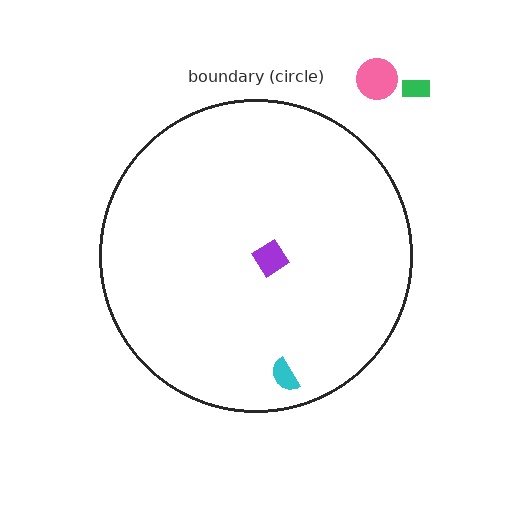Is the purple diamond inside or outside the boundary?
Inside.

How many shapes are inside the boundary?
2 inside, 2 outside.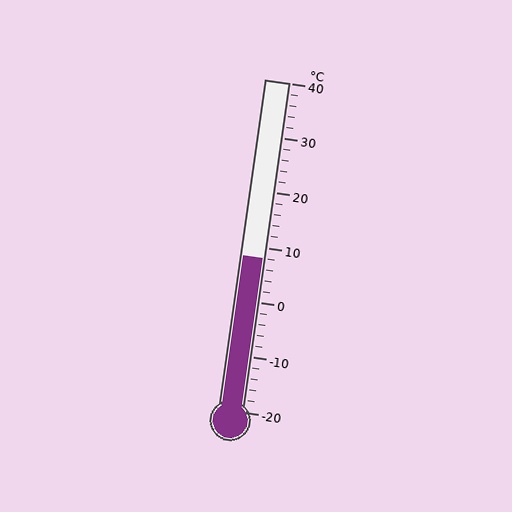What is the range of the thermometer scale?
The thermometer scale ranges from -20°C to 40°C.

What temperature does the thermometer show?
The thermometer shows approximately 8°C.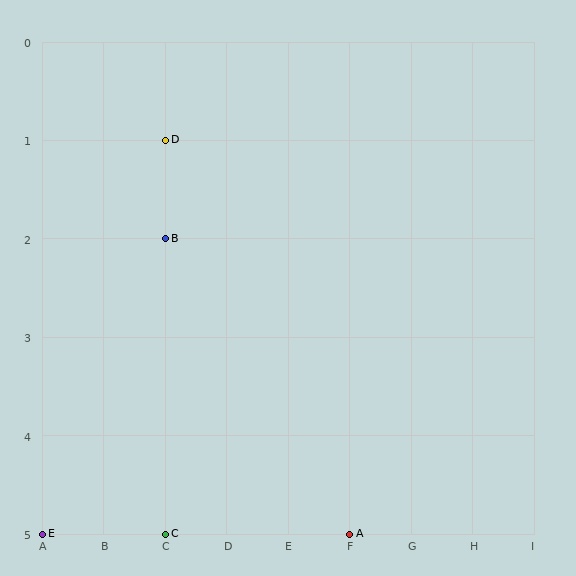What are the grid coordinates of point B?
Point B is at grid coordinates (C, 2).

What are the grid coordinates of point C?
Point C is at grid coordinates (C, 5).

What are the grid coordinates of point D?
Point D is at grid coordinates (C, 1).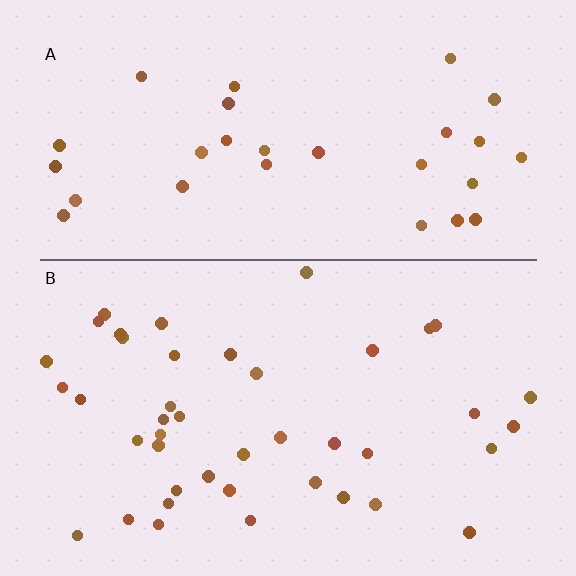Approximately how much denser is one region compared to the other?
Approximately 1.4× — region B over region A.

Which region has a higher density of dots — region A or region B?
B (the bottom).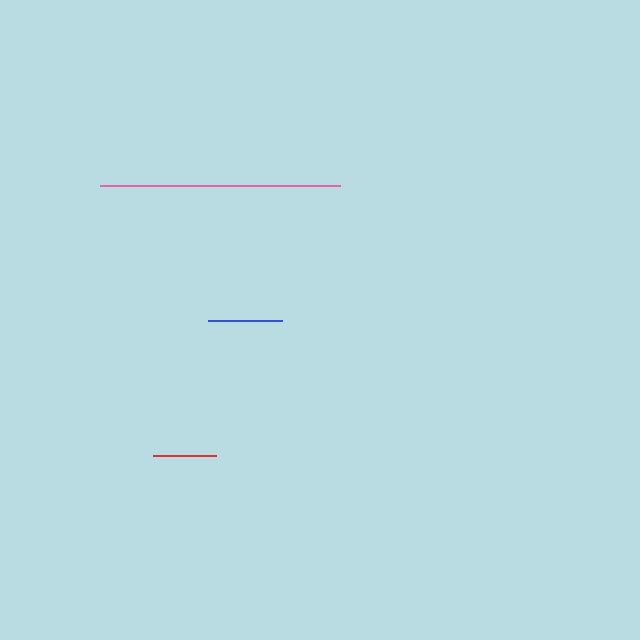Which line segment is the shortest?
The red line is the shortest at approximately 62 pixels.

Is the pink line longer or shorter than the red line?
The pink line is longer than the red line.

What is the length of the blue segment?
The blue segment is approximately 74 pixels long.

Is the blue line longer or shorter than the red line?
The blue line is longer than the red line.